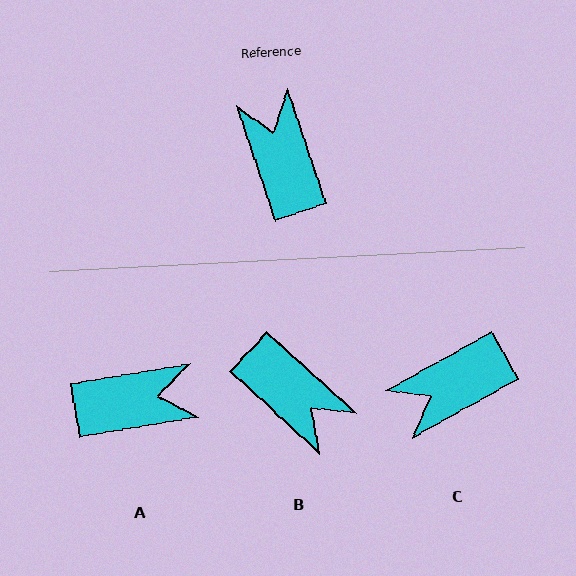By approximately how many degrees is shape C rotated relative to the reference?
Approximately 100 degrees counter-clockwise.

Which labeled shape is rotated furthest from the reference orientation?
B, about 151 degrees away.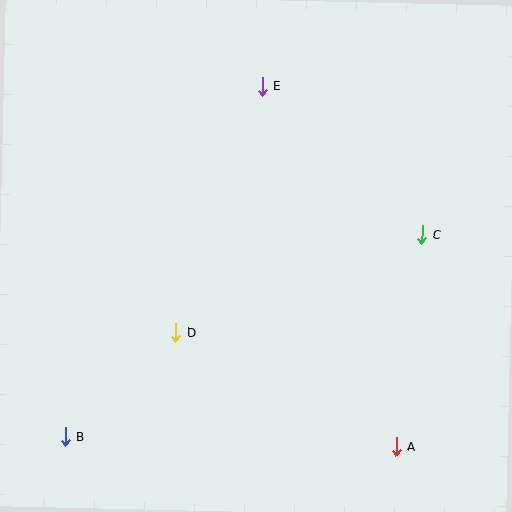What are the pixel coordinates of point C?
Point C is at (422, 235).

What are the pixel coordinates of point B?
Point B is at (65, 437).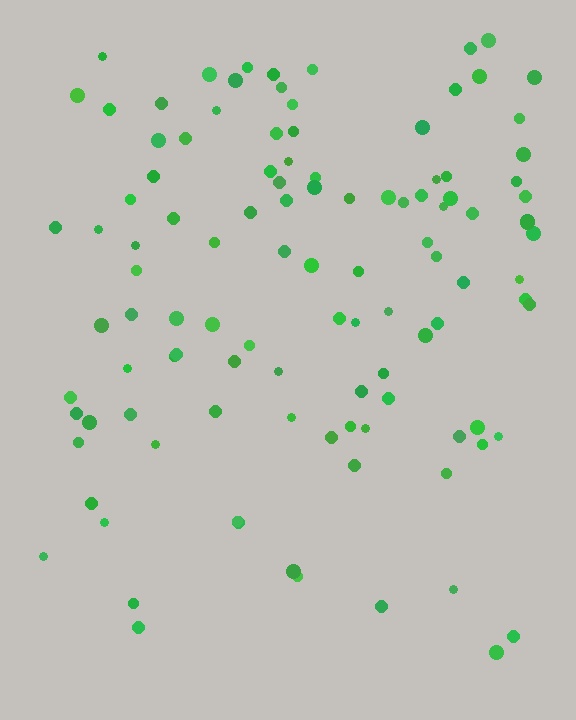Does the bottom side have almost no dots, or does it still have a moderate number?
Still a moderate number, just noticeably fewer than the top.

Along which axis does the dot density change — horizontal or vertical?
Vertical.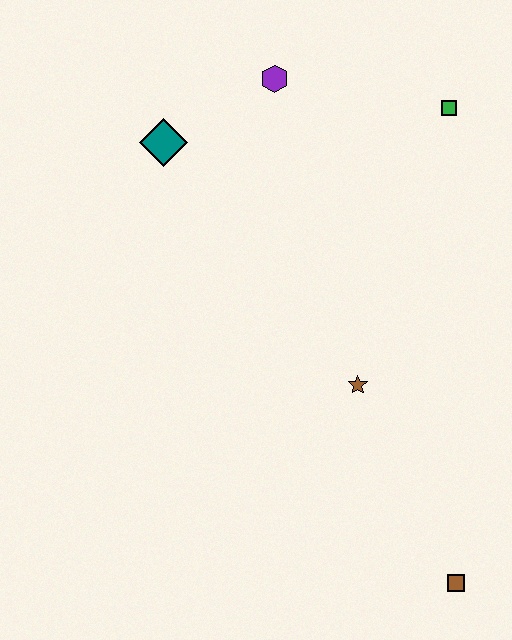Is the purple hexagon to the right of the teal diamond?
Yes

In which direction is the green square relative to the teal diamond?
The green square is to the right of the teal diamond.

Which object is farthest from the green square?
The brown square is farthest from the green square.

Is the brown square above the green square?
No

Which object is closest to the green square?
The purple hexagon is closest to the green square.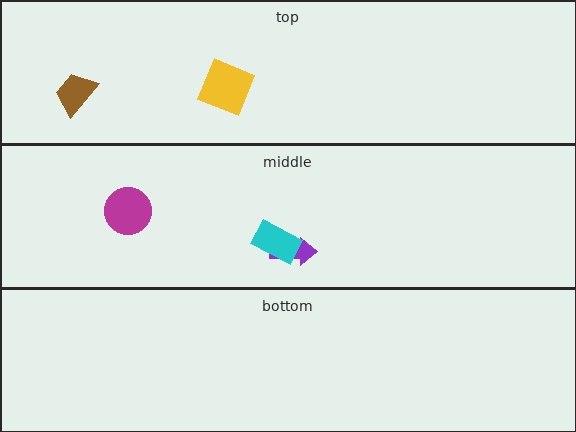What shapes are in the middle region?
The purple arrow, the magenta circle, the cyan rectangle.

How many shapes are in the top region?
2.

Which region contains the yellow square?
The top region.